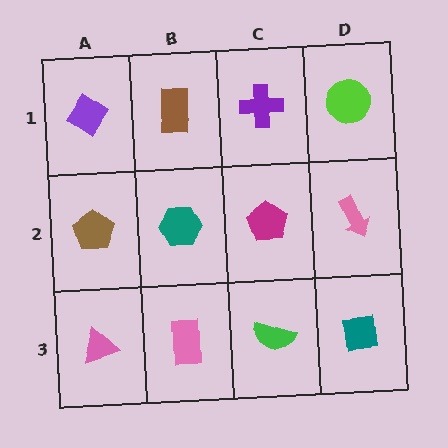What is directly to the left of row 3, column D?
A green semicircle.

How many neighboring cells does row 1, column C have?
3.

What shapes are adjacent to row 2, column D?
A lime circle (row 1, column D), a teal square (row 3, column D), a magenta pentagon (row 2, column C).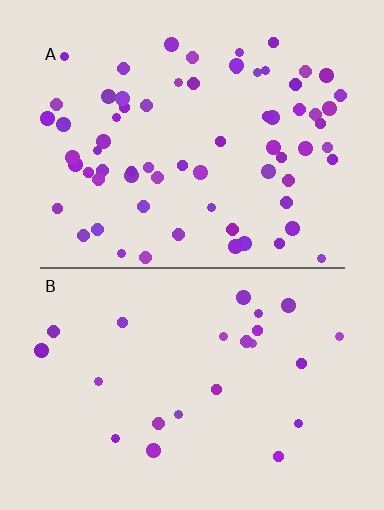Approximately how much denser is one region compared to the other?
Approximately 2.9× — region A over region B.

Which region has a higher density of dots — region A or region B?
A (the top).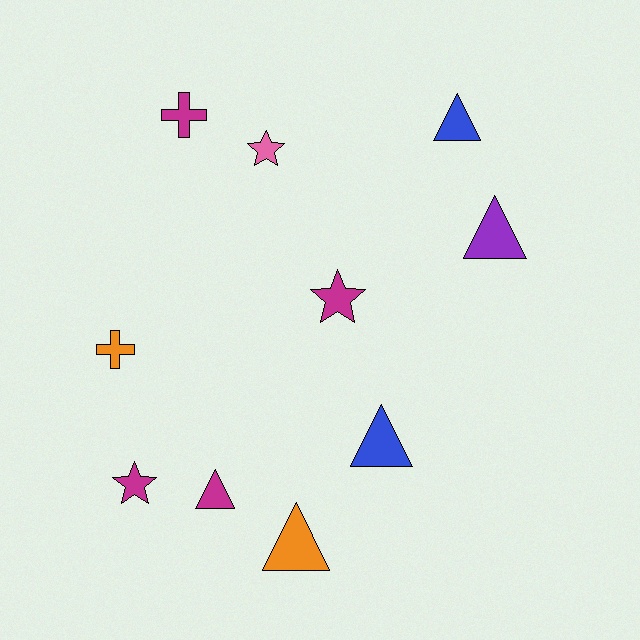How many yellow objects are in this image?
There are no yellow objects.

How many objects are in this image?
There are 10 objects.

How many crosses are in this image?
There are 2 crosses.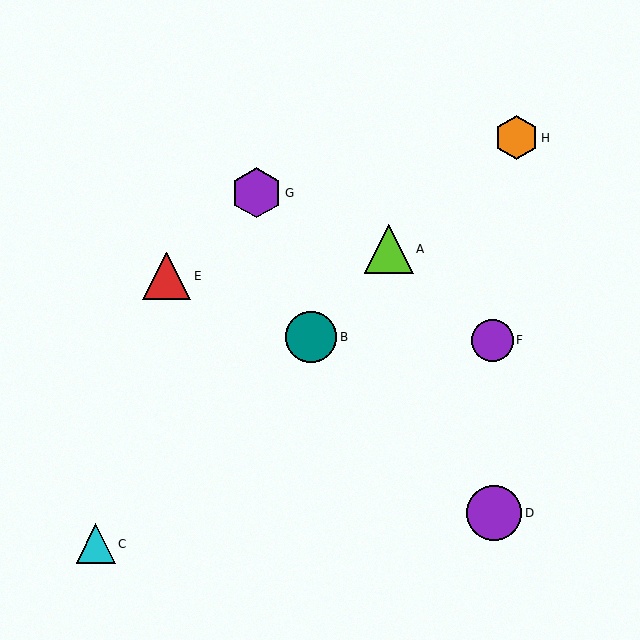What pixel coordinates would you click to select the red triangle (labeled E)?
Click at (167, 276) to select the red triangle E.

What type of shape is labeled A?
Shape A is a lime triangle.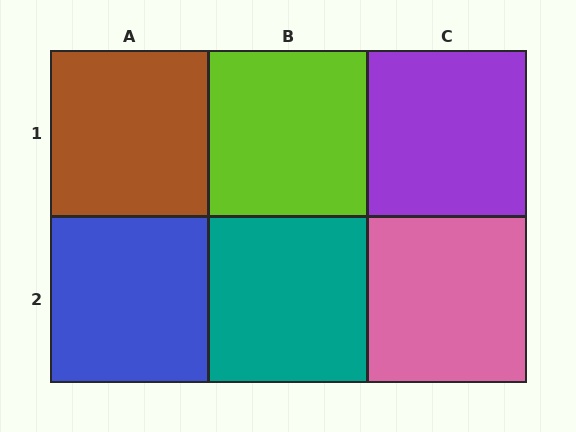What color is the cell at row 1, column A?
Brown.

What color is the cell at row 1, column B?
Lime.